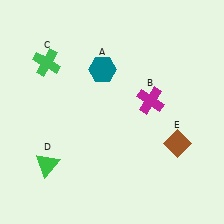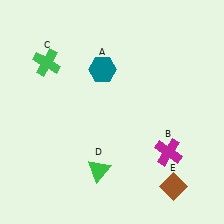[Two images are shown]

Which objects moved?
The objects that moved are: the magenta cross (B), the green triangle (D), the brown diamond (E).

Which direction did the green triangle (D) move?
The green triangle (D) moved right.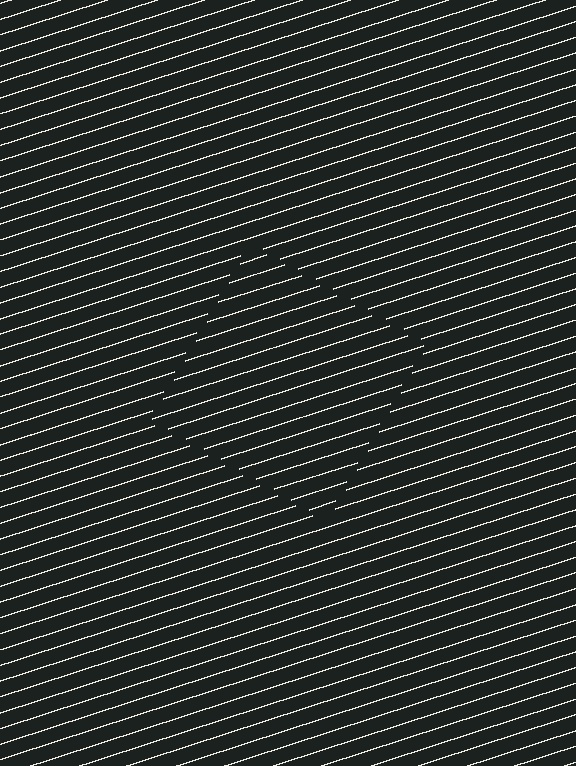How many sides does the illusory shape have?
4 sides — the line-ends trace a square.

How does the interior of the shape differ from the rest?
The interior of the shape contains the same grating, shifted by half a period — the contour is defined by the phase discontinuity where line-ends from the inner and outer gratings abut.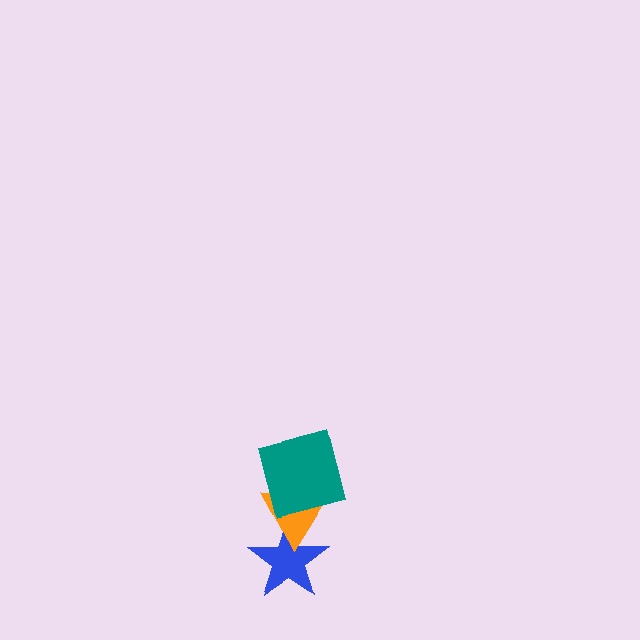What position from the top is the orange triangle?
The orange triangle is 2nd from the top.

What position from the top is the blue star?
The blue star is 3rd from the top.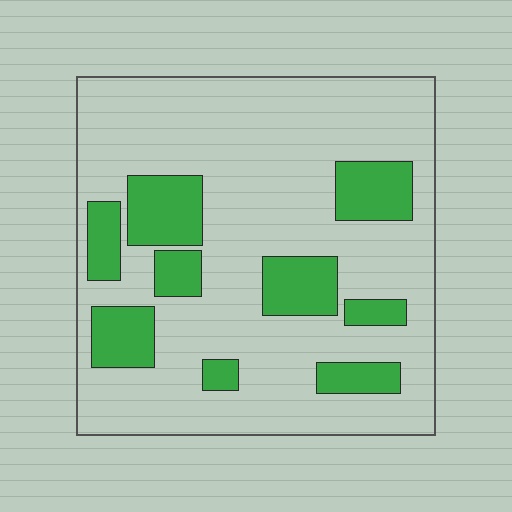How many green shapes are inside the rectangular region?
9.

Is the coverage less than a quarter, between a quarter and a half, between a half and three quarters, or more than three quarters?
Less than a quarter.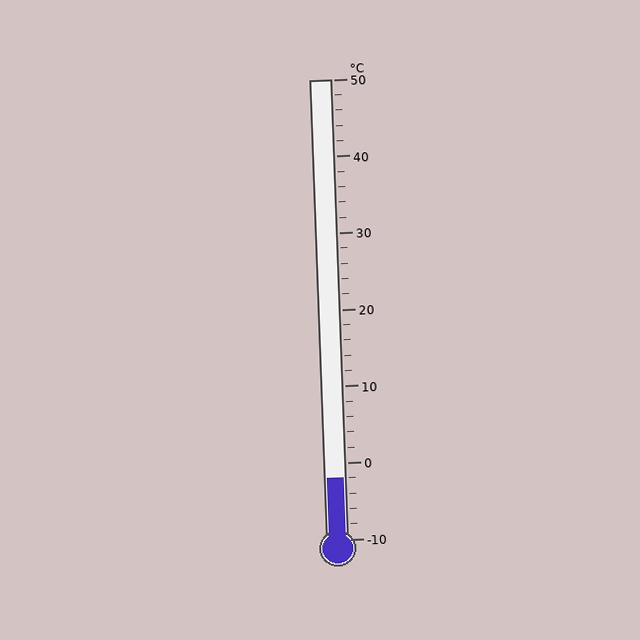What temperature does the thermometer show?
The thermometer shows approximately -2°C.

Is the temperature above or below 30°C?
The temperature is below 30°C.